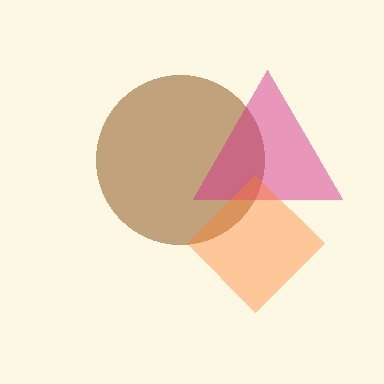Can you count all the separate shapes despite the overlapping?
Yes, there are 3 separate shapes.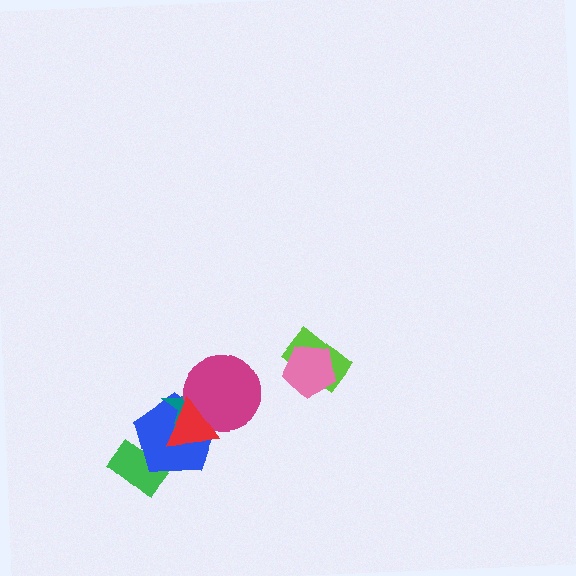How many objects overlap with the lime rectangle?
1 object overlaps with the lime rectangle.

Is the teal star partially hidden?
Yes, it is partially covered by another shape.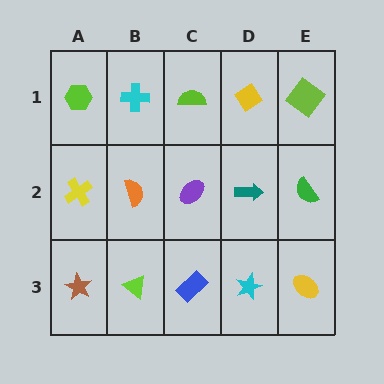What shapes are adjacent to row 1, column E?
A green semicircle (row 2, column E), a yellow diamond (row 1, column D).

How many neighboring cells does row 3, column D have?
3.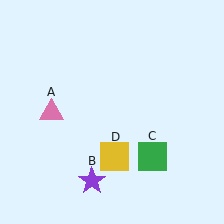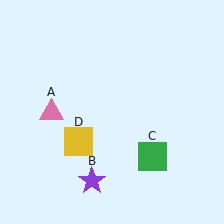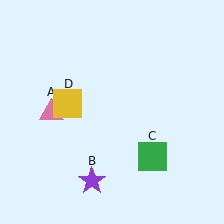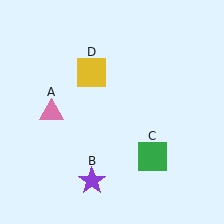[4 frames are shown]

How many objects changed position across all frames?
1 object changed position: yellow square (object D).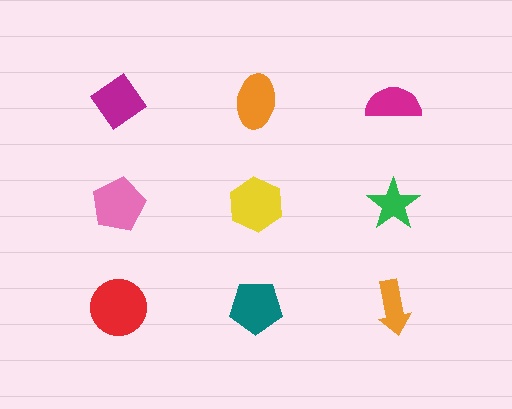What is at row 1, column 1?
A magenta diamond.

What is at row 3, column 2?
A teal pentagon.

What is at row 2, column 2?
A yellow hexagon.